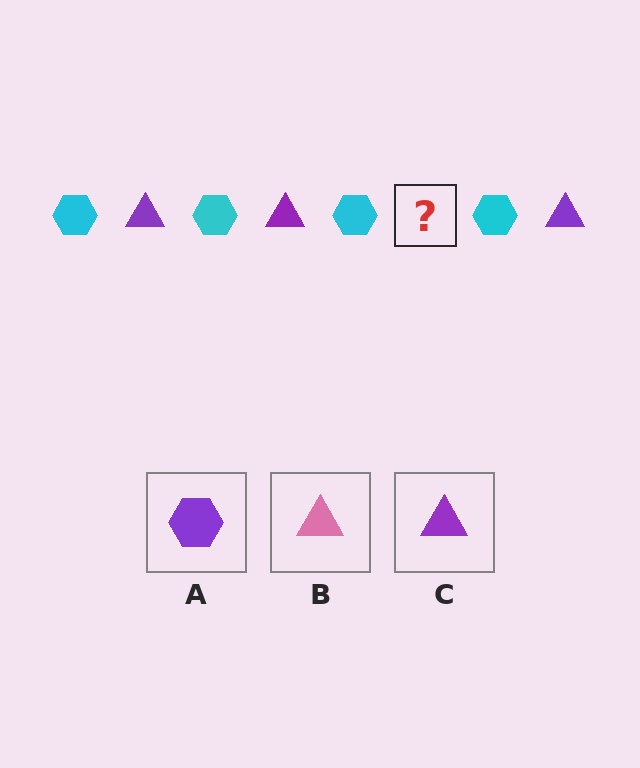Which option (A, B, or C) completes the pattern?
C.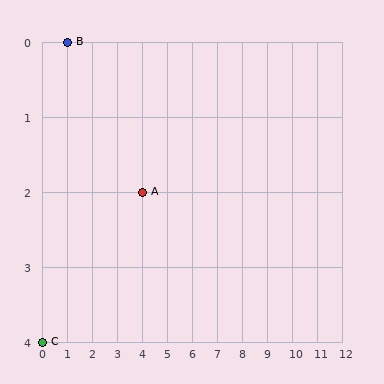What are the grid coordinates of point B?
Point B is at grid coordinates (1, 0).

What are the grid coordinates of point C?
Point C is at grid coordinates (0, 4).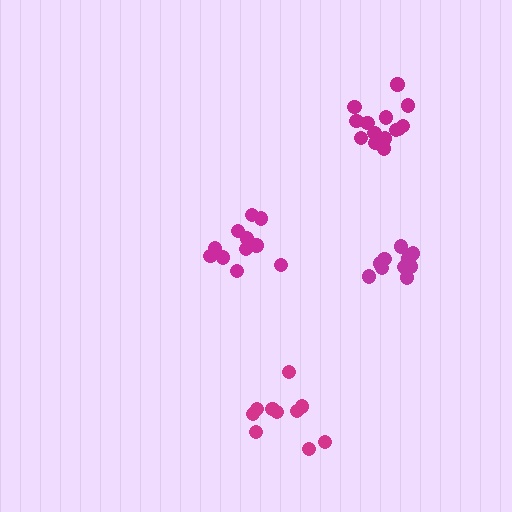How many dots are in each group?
Group 1: 10 dots, Group 2: 14 dots, Group 3: 11 dots, Group 4: 10 dots (45 total).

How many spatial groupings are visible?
There are 4 spatial groupings.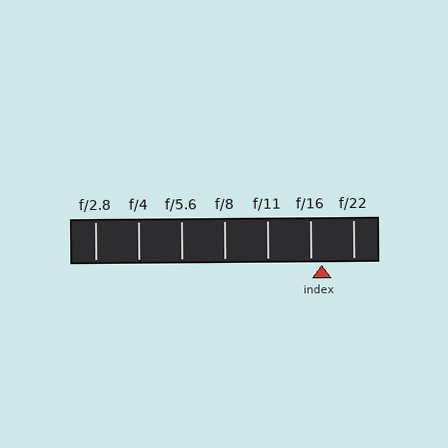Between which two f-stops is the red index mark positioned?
The index mark is between f/16 and f/22.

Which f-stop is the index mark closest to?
The index mark is closest to f/16.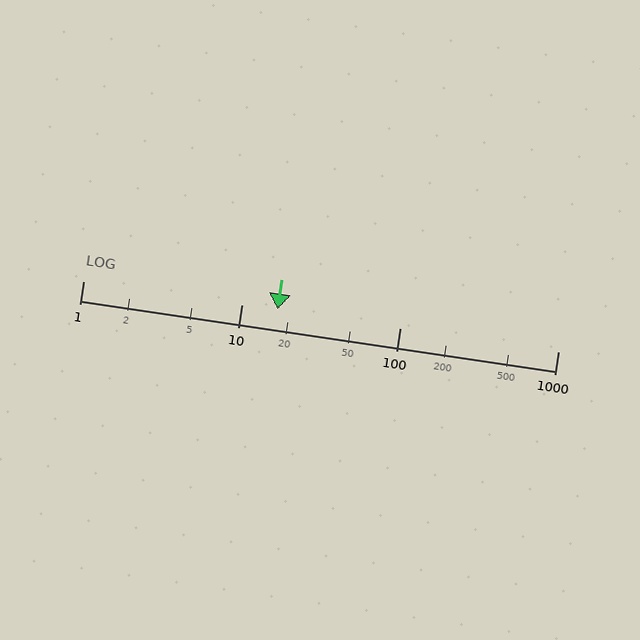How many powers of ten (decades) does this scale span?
The scale spans 3 decades, from 1 to 1000.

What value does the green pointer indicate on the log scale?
The pointer indicates approximately 17.